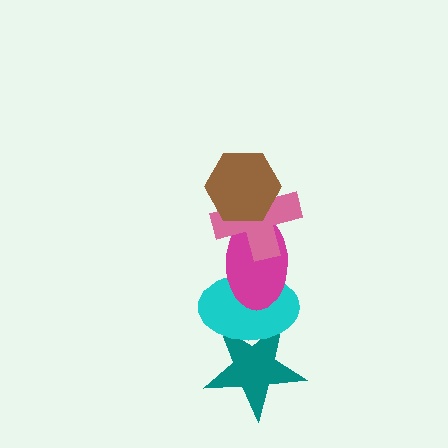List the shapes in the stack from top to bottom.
From top to bottom: the brown hexagon, the pink cross, the magenta ellipse, the cyan ellipse, the teal star.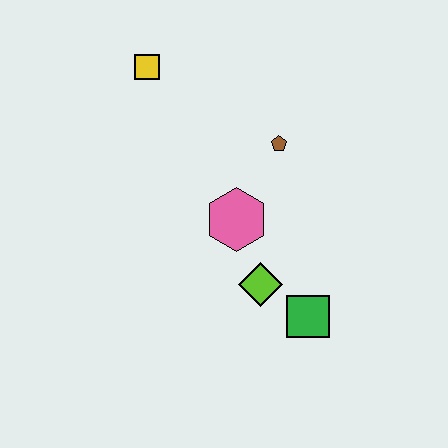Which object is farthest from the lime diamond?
The yellow square is farthest from the lime diamond.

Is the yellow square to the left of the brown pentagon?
Yes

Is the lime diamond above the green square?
Yes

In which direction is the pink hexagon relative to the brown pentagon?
The pink hexagon is below the brown pentagon.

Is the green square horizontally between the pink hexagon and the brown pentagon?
No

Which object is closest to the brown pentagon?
The pink hexagon is closest to the brown pentagon.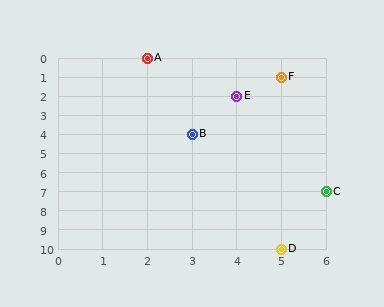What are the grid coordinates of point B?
Point B is at grid coordinates (3, 4).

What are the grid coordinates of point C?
Point C is at grid coordinates (6, 7).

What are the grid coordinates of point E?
Point E is at grid coordinates (4, 2).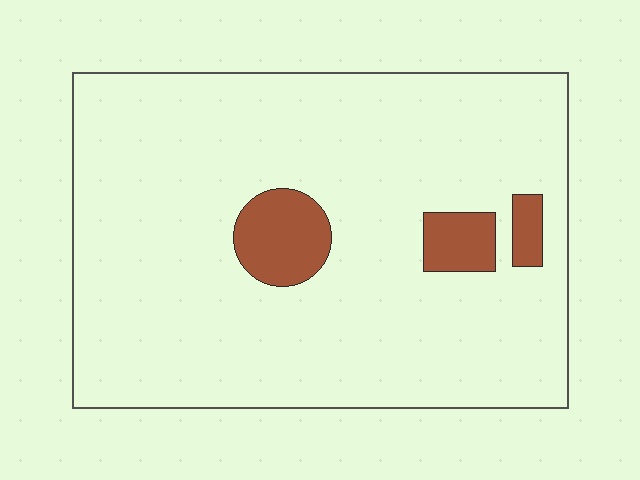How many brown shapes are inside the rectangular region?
3.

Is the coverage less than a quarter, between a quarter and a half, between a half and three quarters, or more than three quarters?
Less than a quarter.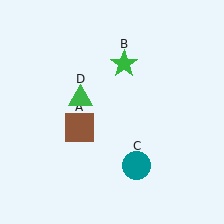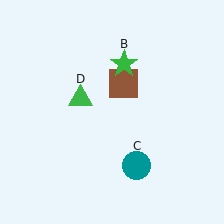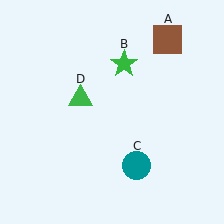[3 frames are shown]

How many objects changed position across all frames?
1 object changed position: brown square (object A).